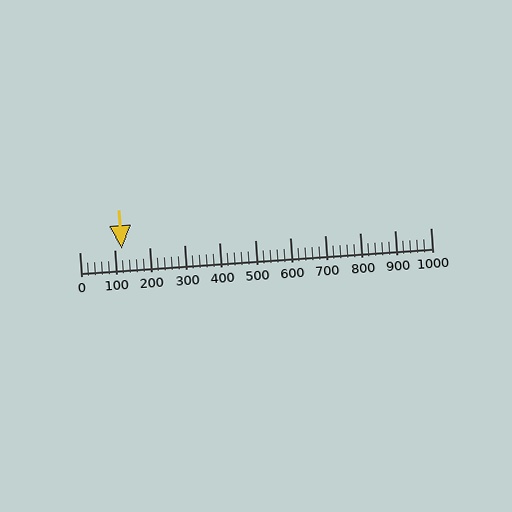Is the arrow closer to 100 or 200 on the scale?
The arrow is closer to 100.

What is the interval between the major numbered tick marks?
The major tick marks are spaced 100 units apart.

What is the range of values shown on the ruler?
The ruler shows values from 0 to 1000.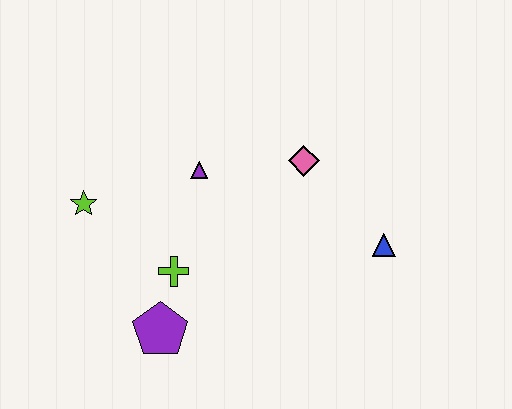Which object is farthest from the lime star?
The blue triangle is farthest from the lime star.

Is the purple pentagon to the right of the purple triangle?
No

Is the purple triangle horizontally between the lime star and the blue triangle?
Yes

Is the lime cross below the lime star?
Yes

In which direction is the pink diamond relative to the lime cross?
The pink diamond is to the right of the lime cross.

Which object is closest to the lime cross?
The purple pentagon is closest to the lime cross.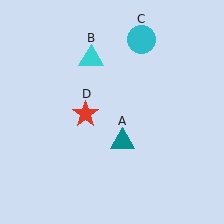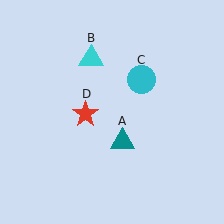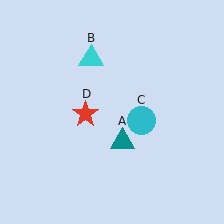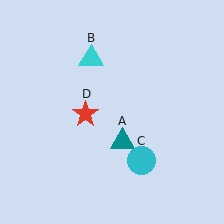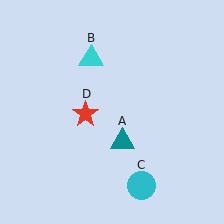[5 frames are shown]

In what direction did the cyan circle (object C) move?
The cyan circle (object C) moved down.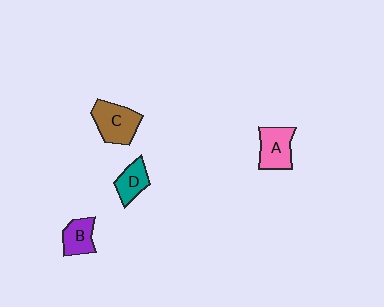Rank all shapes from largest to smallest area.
From largest to smallest: C (brown), A (pink), B (purple), D (teal).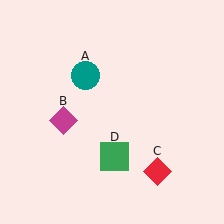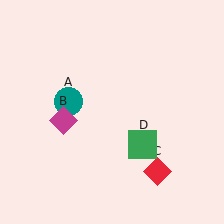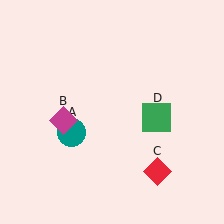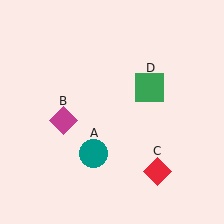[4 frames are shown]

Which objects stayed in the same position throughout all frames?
Magenta diamond (object B) and red diamond (object C) remained stationary.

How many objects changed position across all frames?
2 objects changed position: teal circle (object A), green square (object D).